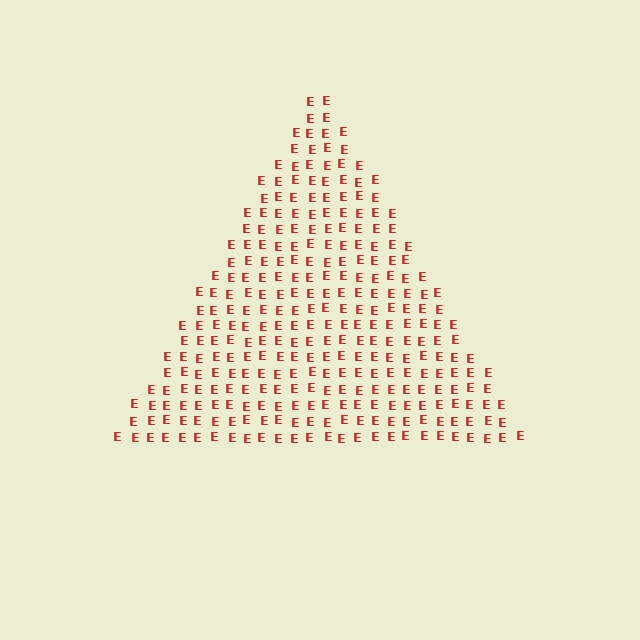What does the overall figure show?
The overall figure shows a triangle.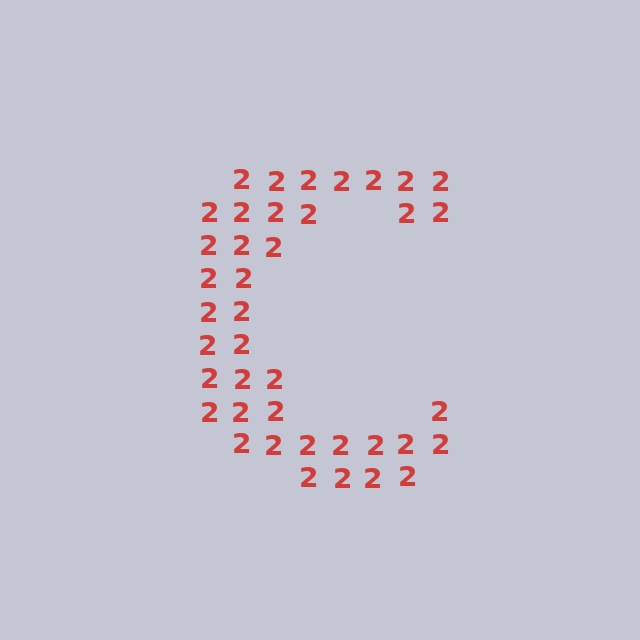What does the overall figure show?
The overall figure shows the letter C.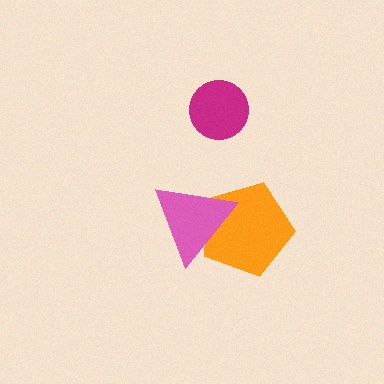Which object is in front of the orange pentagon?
The pink triangle is in front of the orange pentagon.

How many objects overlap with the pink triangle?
1 object overlaps with the pink triangle.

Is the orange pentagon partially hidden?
Yes, it is partially covered by another shape.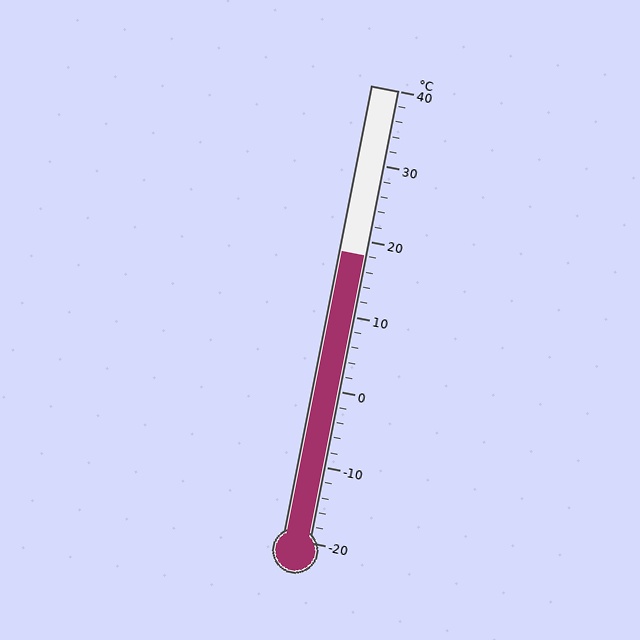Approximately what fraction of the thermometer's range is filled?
The thermometer is filled to approximately 65% of its range.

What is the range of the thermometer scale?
The thermometer scale ranges from -20°C to 40°C.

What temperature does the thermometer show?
The thermometer shows approximately 18°C.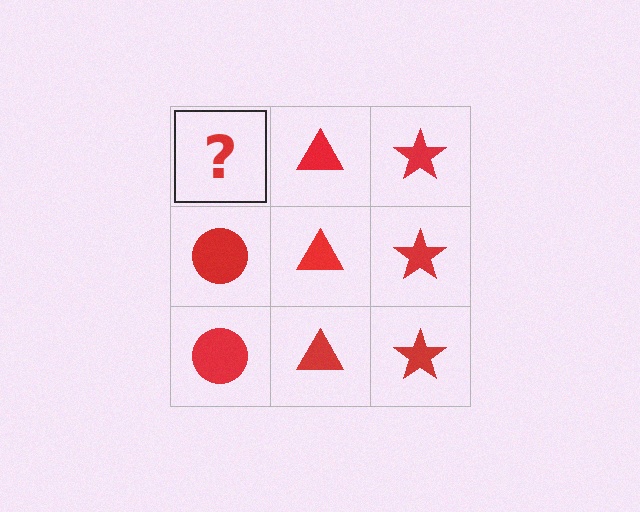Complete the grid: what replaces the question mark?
The question mark should be replaced with a red circle.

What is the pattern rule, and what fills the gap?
The rule is that each column has a consistent shape. The gap should be filled with a red circle.